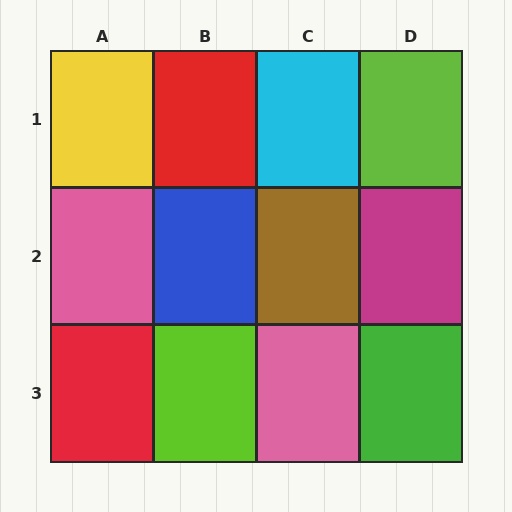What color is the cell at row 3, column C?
Pink.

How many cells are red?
2 cells are red.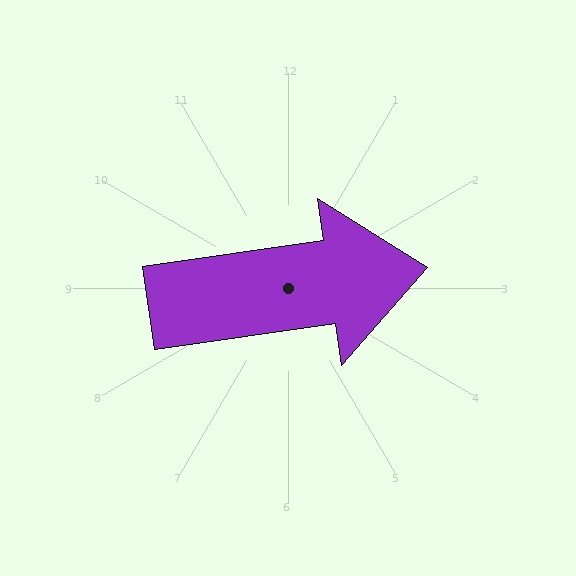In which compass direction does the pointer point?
East.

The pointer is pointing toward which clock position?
Roughly 3 o'clock.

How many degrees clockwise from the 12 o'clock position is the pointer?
Approximately 82 degrees.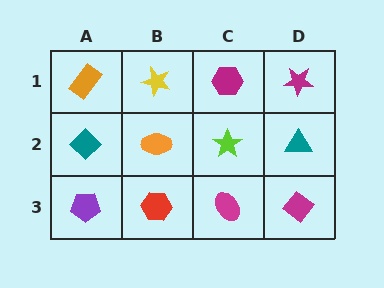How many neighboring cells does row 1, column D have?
2.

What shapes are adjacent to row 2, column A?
An orange rectangle (row 1, column A), a purple pentagon (row 3, column A), an orange ellipse (row 2, column B).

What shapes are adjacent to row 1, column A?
A teal diamond (row 2, column A), a yellow star (row 1, column B).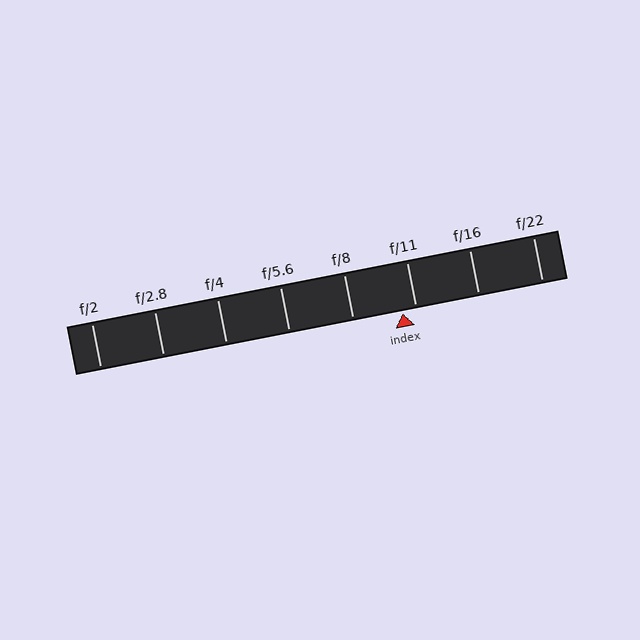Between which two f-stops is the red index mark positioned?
The index mark is between f/8 and f/11.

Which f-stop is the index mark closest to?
The index mark is closest to f/11.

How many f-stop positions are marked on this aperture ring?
There are 8 f-stop positions marked.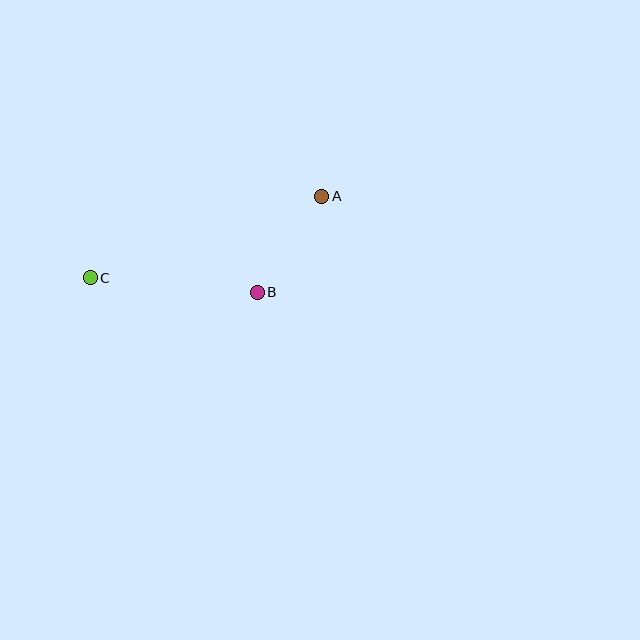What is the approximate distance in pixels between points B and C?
The distance between B and C is approximately 168 pixels.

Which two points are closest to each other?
Points A and B are closest to each other.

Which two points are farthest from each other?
Points A and C are farthest from each other.